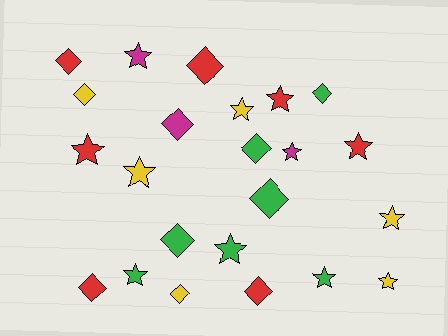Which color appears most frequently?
Green, with 7 objects.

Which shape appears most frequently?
Star, with 12 objects.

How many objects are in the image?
There are 23 objects.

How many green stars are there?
There are 3 green stars.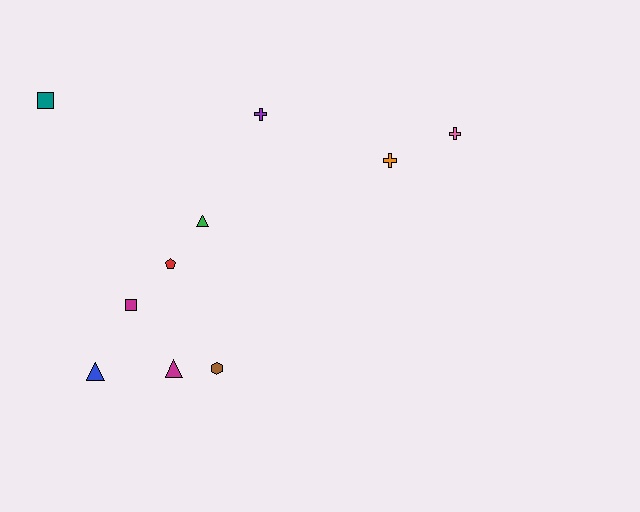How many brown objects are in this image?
There is 1 brown object.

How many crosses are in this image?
There are 3 crosses.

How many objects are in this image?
There are 10 objects.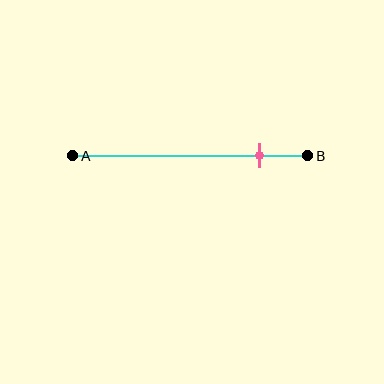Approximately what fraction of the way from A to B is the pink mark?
The pink mark is approximately 80% of the way from A to B.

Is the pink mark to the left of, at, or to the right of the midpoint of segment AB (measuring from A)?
The pink mark is to the right of the midpoint of segment AB.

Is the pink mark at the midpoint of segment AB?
No, the mark is at about 80% from A, not at the 50% midpoint.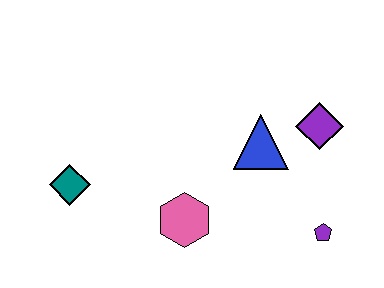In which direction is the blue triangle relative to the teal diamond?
The blue triangle is to the right of the teal diamond.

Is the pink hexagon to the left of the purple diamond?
Yes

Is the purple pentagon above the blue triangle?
No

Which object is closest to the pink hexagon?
The blue triangle is closest to the pink hexagon.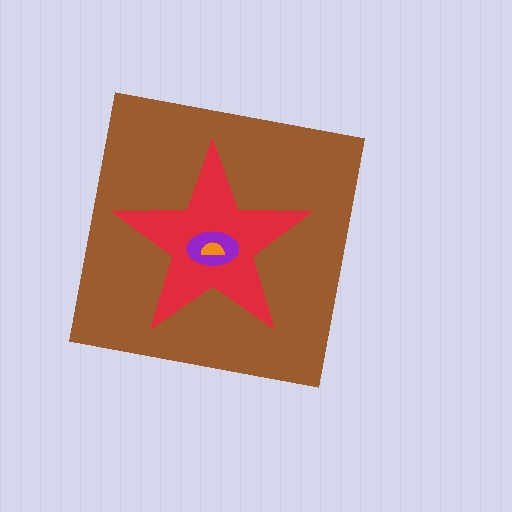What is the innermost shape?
The orange semicircle.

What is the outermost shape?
The brown square.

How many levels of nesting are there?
4.